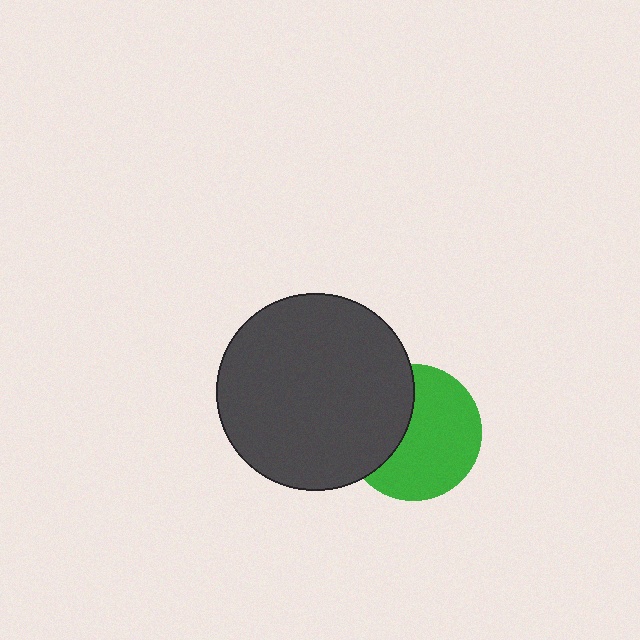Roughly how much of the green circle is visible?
About half of it is visible (roughly 63%).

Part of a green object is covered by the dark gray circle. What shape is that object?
It is a circle.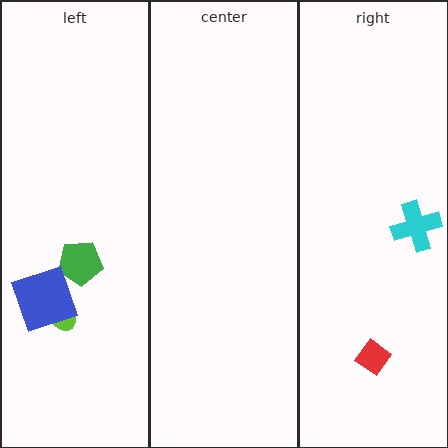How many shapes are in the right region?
2.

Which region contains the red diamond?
The right region.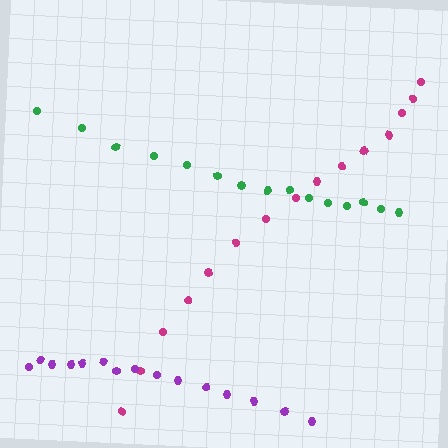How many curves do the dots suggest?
There are 3 distinct paths.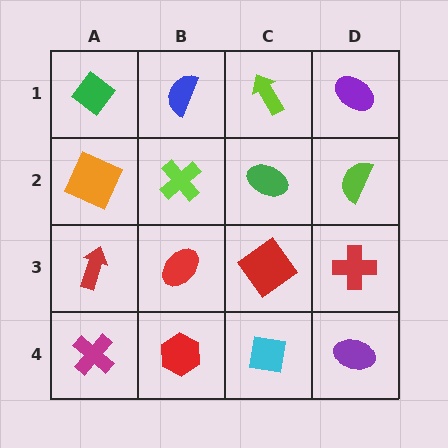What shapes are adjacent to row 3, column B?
A lime cross (row 2, column B), a red hexagon (row 4, column B), a red arrow (row 3, column A), a red diamond (row 3, column C).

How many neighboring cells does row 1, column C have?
3.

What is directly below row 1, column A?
An orange square.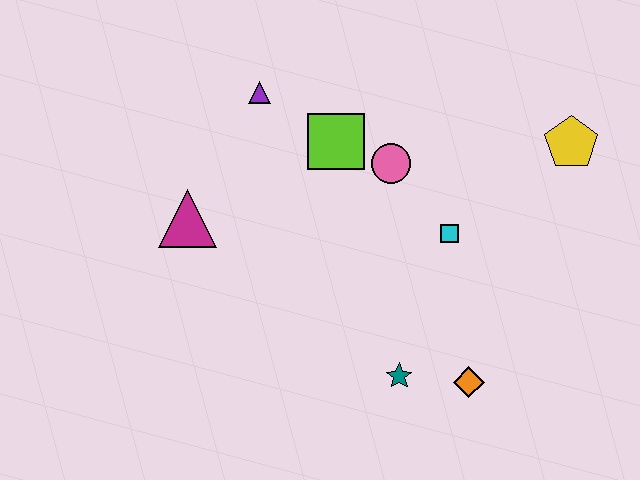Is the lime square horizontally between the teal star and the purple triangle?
Yes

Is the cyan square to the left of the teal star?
No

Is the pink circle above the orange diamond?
Yes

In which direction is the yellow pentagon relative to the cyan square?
The yellow pentagon is to the right of the cyan square.